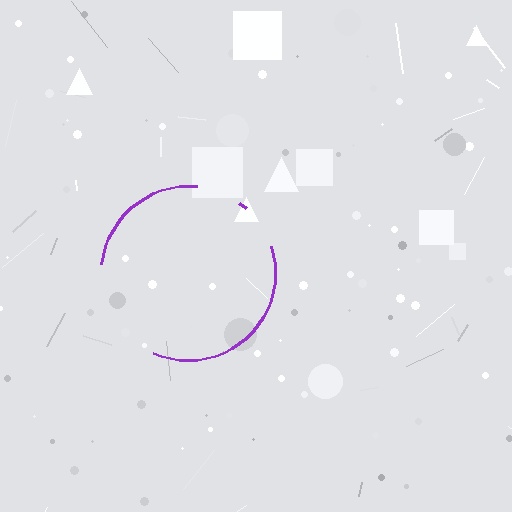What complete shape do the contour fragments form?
The contour fragments form a circle.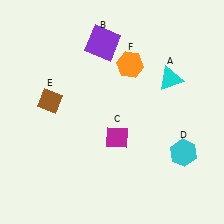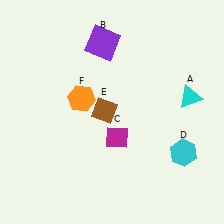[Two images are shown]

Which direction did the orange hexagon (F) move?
The orange hexagon (F) moved left.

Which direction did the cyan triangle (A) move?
The cyan triangle (A) moved right.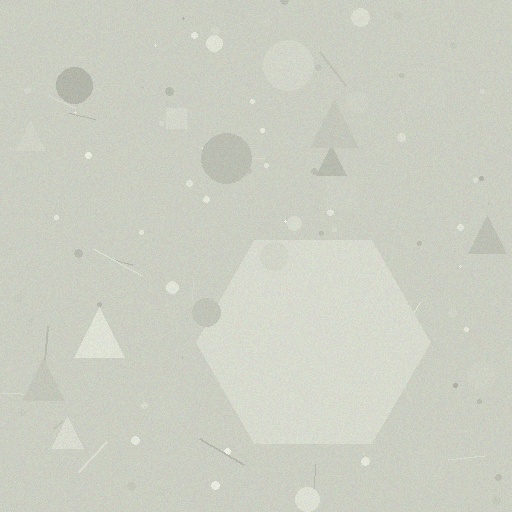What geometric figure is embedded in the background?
A hexagon is embedded in the background.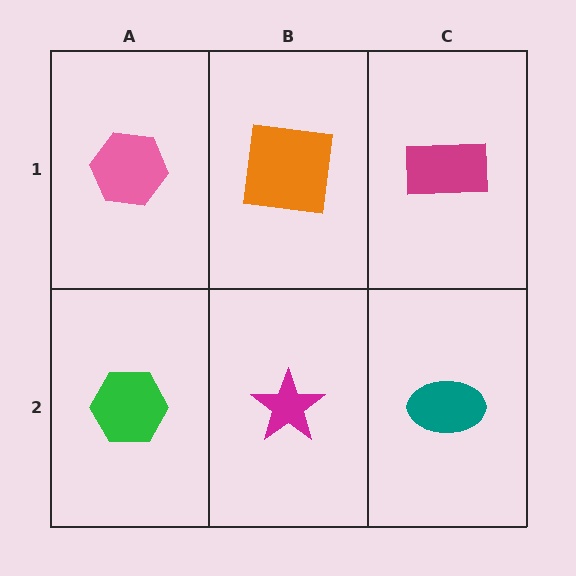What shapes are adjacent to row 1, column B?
A magenta star (row 2, column B), a pink hexagon (row 1, column A), a magenta rectangle (row 1, column C).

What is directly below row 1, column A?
A green hexagon.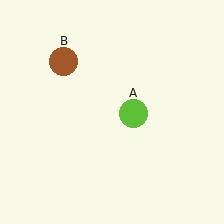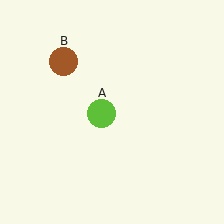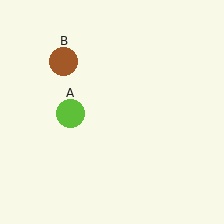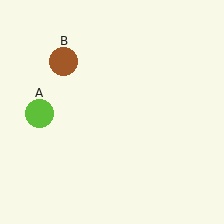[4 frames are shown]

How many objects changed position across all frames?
1 object changed position: lime circle (object A).